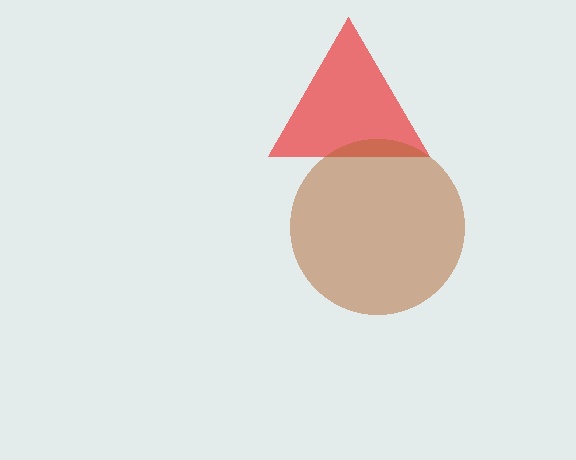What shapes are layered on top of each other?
The layered shapes are: a red triangle, a brown circle.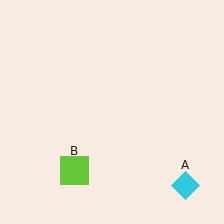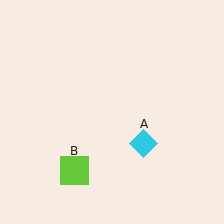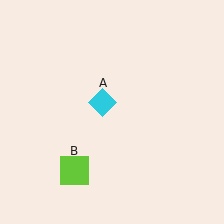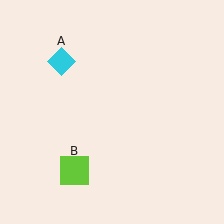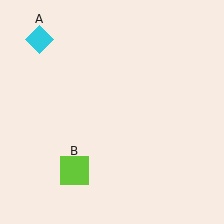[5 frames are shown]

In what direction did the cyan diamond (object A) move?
The cyan diamond (object A) moved up and to the left.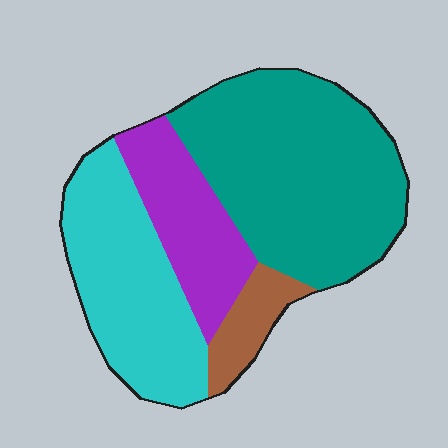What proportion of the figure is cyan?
Cyan takes up between a quarter and a half of the figure.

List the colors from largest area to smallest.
From largest to smallest: teal, cyan, purple, brown.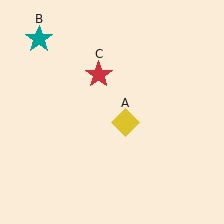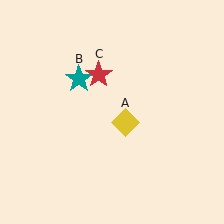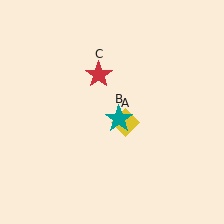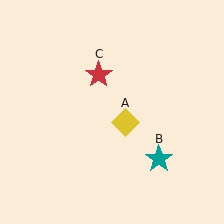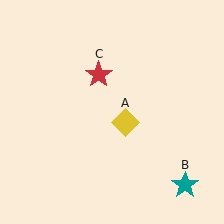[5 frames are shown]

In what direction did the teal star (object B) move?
The teal star (object B) moved down and to the right.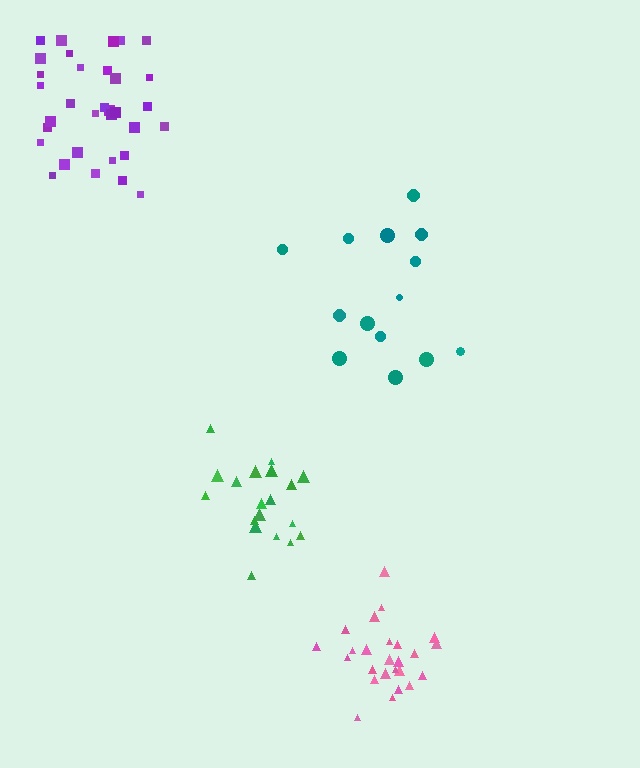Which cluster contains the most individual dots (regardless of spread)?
Purple (34).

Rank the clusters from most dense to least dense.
pink, green, purple, teal.